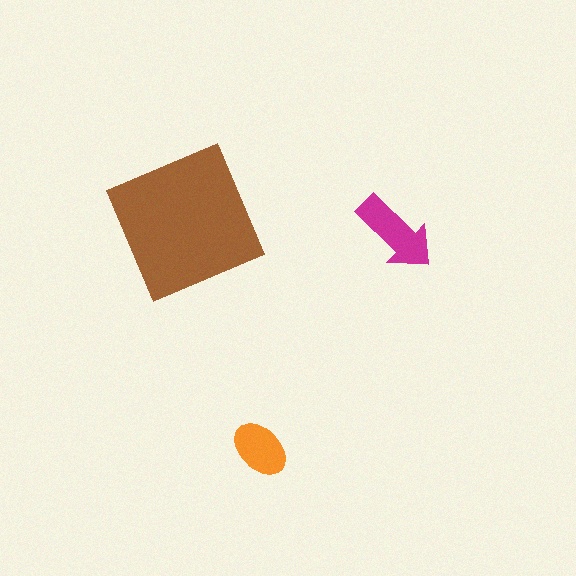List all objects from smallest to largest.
The orange ellipse, the magenta arrow, the brown square.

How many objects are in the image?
There are 3 objects in the image.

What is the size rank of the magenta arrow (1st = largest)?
2nd.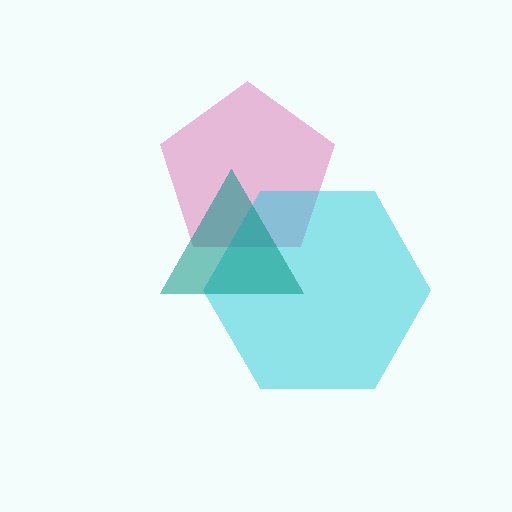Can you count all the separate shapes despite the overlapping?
Yes, there are 3 separate shapes.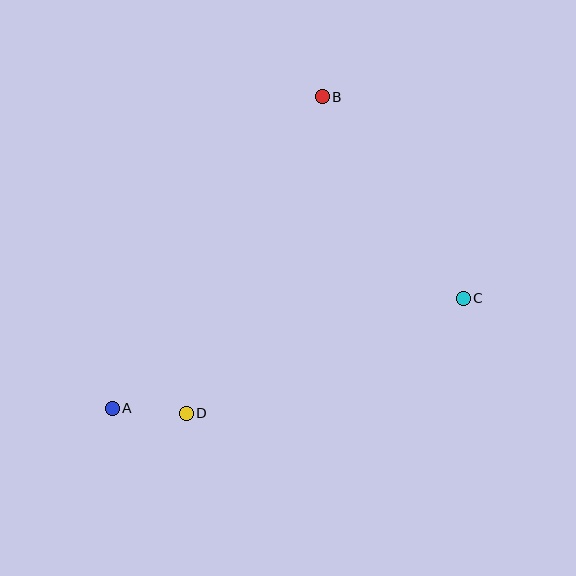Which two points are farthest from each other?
Points A and B are farthest from each other.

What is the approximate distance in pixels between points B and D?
The distance between B and D is approximately 344 pixels.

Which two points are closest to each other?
Points A and D are closest to each other.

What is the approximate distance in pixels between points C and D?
The distance between C and D is approximately 300 pixels.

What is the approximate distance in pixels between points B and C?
The distance between B and C is approximately 246 pixels.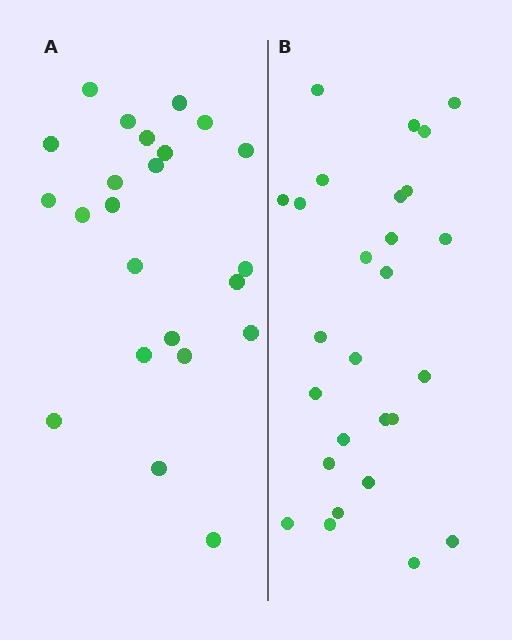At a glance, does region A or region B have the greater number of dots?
Region B (the right region) has more dots.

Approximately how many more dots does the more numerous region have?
Region B has about 4 more dots than region A.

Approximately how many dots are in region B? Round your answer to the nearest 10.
About 30 dots. (The exact count is 27, which rounds to 30.)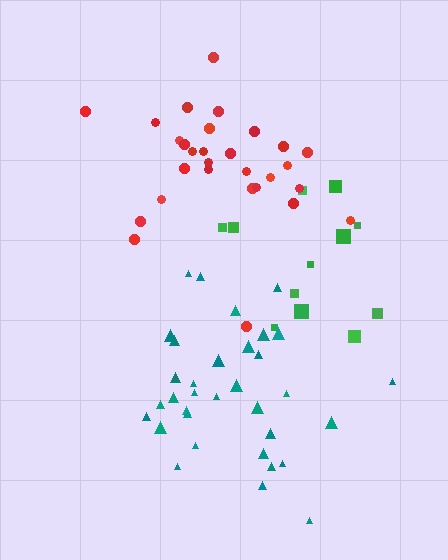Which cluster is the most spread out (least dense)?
Green.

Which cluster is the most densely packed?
Teal.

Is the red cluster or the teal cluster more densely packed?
Teal.